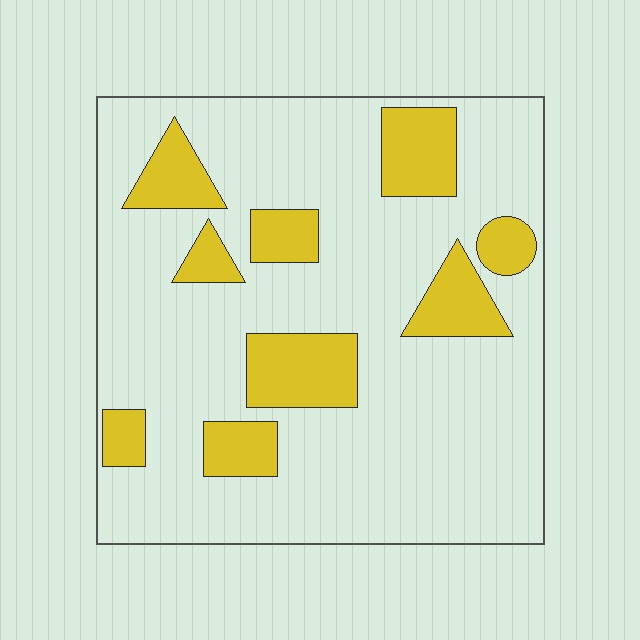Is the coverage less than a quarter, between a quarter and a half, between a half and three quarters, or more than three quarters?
Less than a quarter.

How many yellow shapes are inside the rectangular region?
9.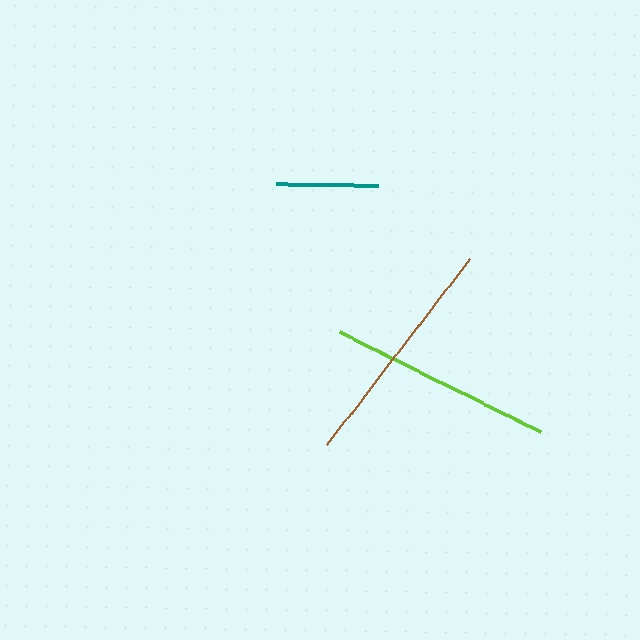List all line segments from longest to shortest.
From longest to shortest: brown, lime, teal.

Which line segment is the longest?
The brown line is the longest at approximately 235 pixels.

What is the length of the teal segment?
The teal segment is approximately 102 pixels long.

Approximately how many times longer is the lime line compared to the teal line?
The lime line is approximately 2.2 times the length of the teal line.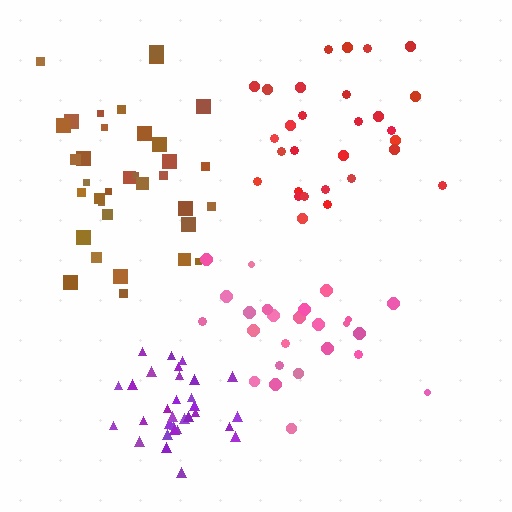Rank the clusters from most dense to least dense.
purple, pink, brown, red.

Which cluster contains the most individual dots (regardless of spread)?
Brown (35).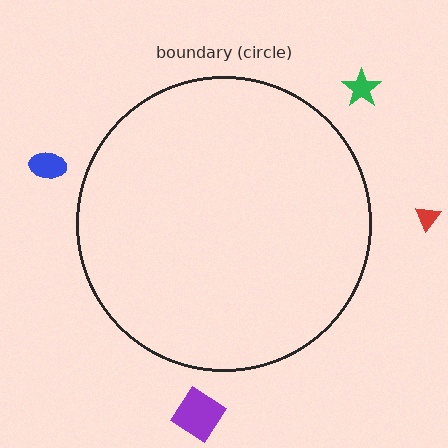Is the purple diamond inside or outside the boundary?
Outside.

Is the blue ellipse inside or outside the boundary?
Outside.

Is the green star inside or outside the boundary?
Outside.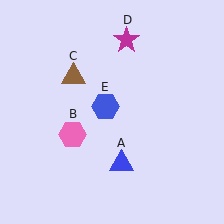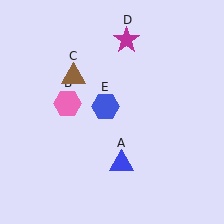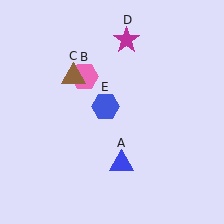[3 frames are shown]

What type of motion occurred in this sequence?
The pink hexagon (object B) rotated clockwise around the center of the scene.